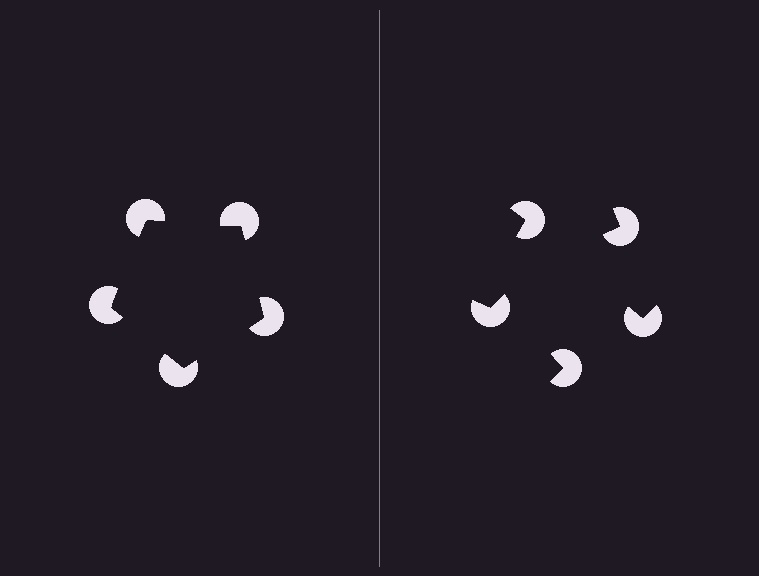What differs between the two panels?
The pac-man discs are positioned identically on both sides; only the wedge orientations differ. On the left they align to a pentagon; on the right they are misaligned.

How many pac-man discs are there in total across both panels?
10 — 5 on each side.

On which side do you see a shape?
An illusory pentagon appears on the left side. On the right side the wedge cuts are rotated, so no coherent shape forms.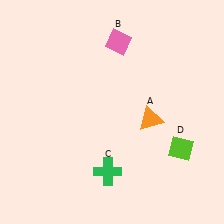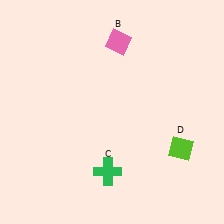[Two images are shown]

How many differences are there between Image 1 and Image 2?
There is 1 difference between the two images.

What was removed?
The orange triangle (A) was removed in Image 2.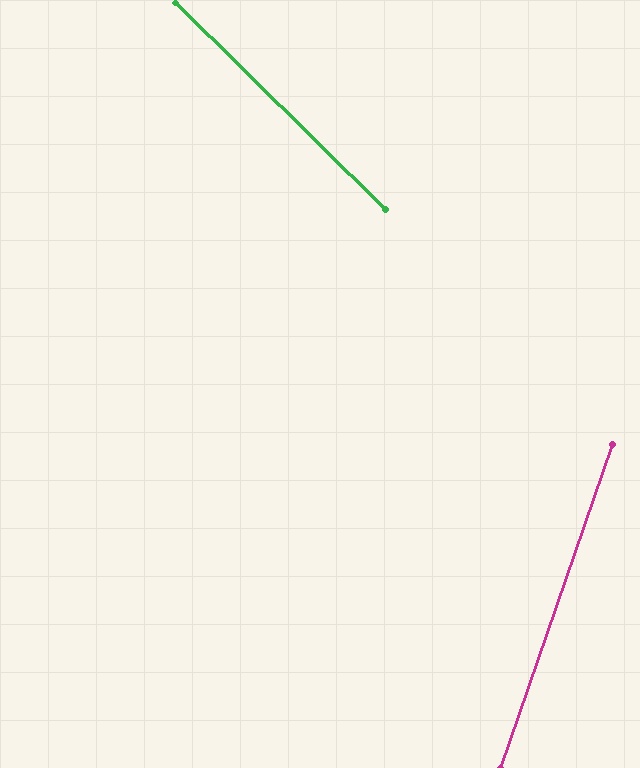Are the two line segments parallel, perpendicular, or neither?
Neither parallel nor perpendicular — they differ by about 64°.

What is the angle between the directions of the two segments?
Approximately 64 degrees.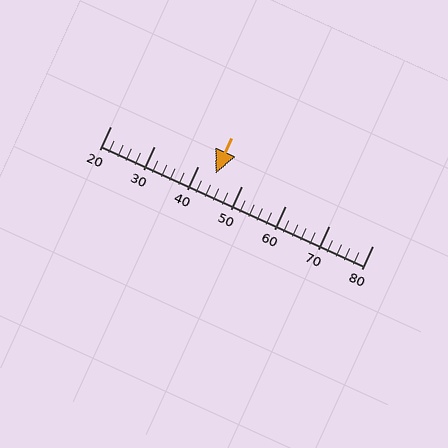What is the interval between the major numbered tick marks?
The major tick marks are spaced 10 units apart.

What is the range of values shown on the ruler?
The ruler shows values from 20 to 80.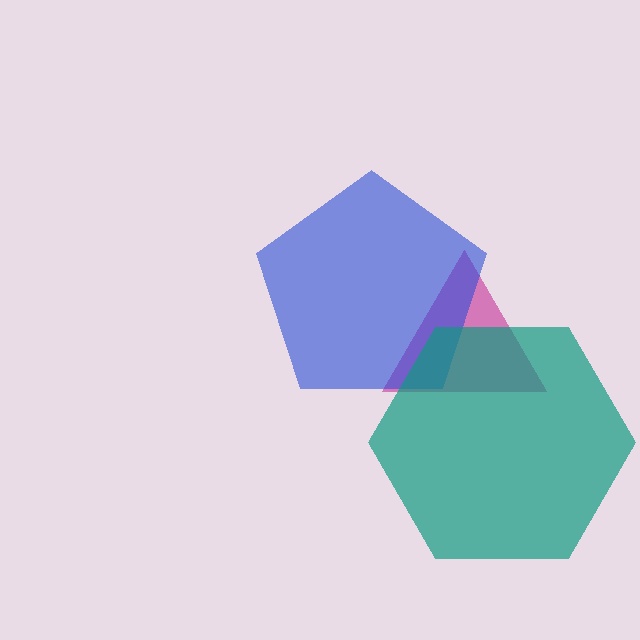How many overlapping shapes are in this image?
There are 3 overlapping shapes in the image.